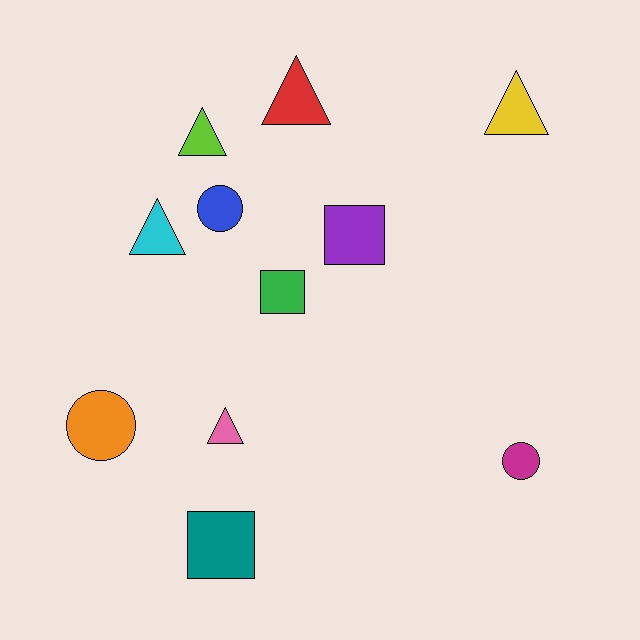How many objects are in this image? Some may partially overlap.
There are 11 objects.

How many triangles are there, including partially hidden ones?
There are 5 triangles.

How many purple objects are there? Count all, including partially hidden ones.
There is 1 purple object.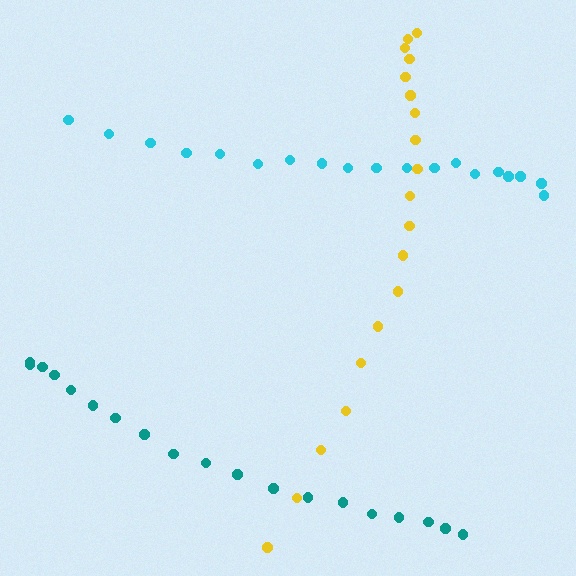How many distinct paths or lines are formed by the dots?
There are 3 distinct paths.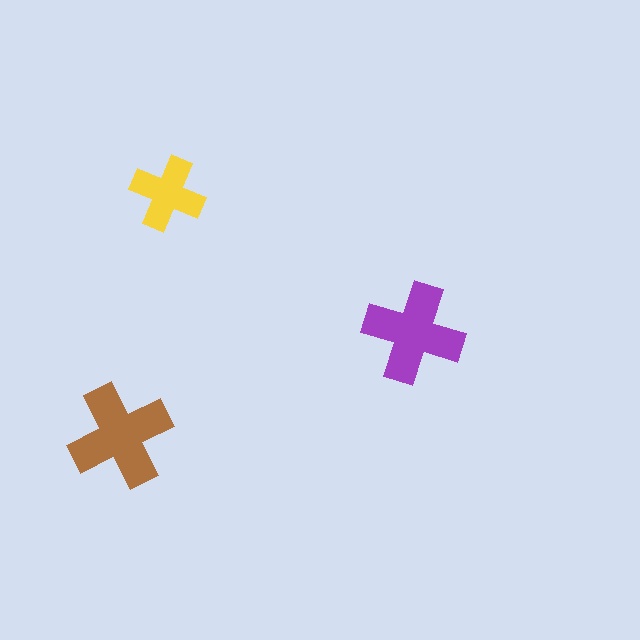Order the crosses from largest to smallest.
the brown one, the purple one, the yellow one.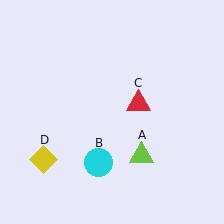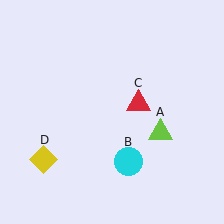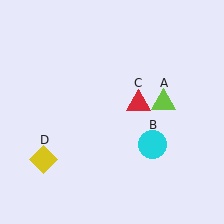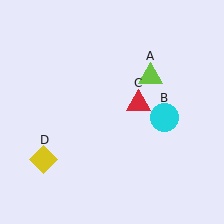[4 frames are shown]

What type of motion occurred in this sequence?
The lime triangle (object A), cyan circle (object B) rotated counterclockwise around the center of the scene.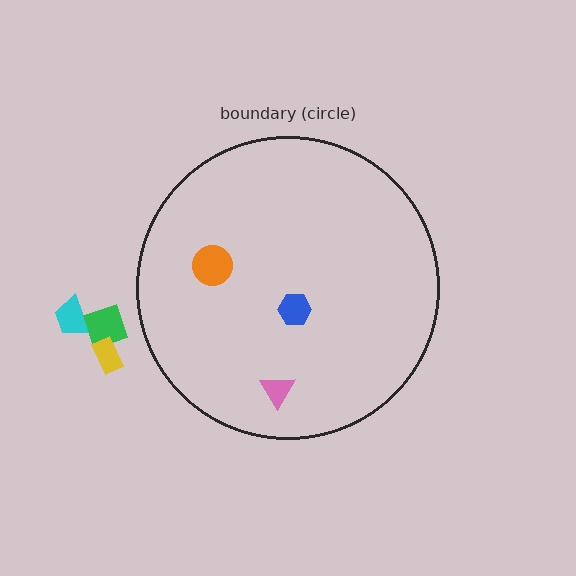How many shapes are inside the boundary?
3 inside, 3 outside.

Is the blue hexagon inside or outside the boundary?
Inside.